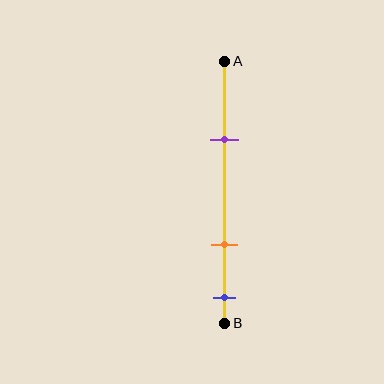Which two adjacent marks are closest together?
The orange and blue marks are the closest adjacent pair.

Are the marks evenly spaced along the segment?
No, the marks are not evenly spaced.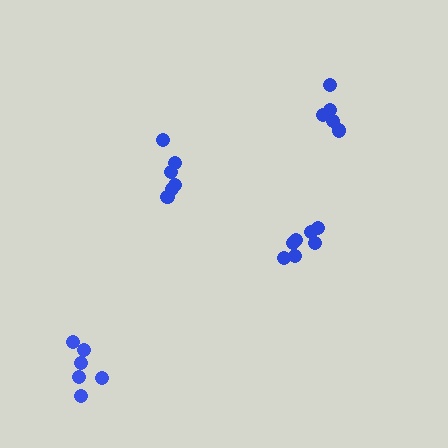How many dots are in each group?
Group 1: 6 dots, Group 2: 6 dots, Group 3: 7 dots, Group 4: 5 dots (24 total).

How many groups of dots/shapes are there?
There are 4 groups.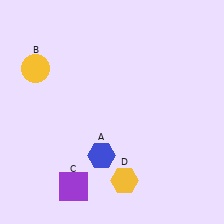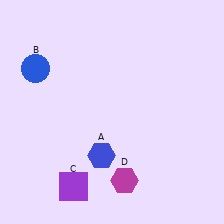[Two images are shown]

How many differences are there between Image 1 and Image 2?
There are 2 differences between the two images.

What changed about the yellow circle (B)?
In Image 1, B is yellow. In Image 2, it changed to blue.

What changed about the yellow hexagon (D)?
In Image 1, D is yellow. In Image 2, it changed to magenta.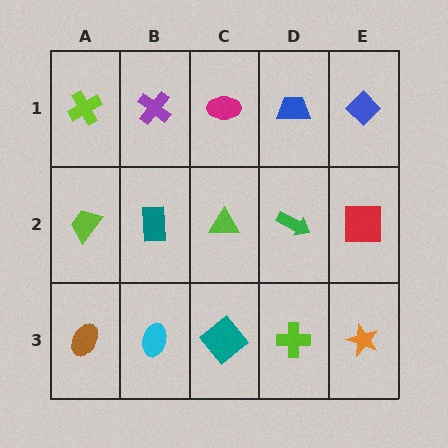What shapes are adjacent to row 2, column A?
A lime cross (row 1, column A), a brown ellipse (row 3, column A), a teal rectangle (row 2, column B).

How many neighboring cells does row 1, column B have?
3.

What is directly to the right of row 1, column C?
A blue trapezoid.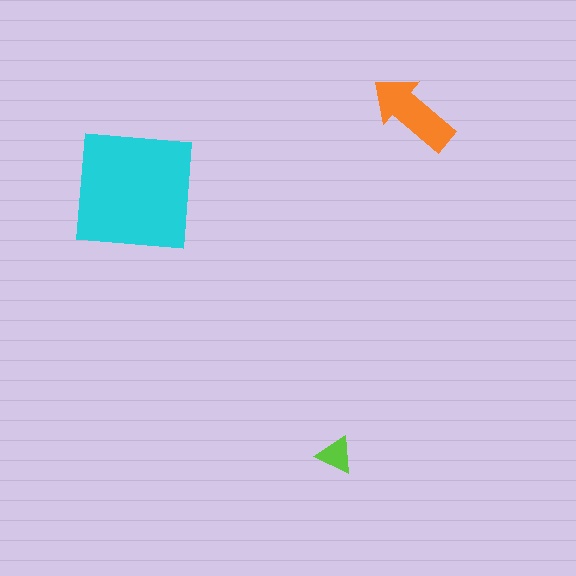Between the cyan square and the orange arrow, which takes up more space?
The cyan square.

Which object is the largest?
The cyan square.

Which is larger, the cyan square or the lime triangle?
The cyan square.